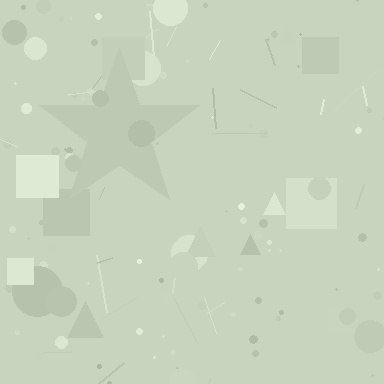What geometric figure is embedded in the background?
A star is embedded in the background.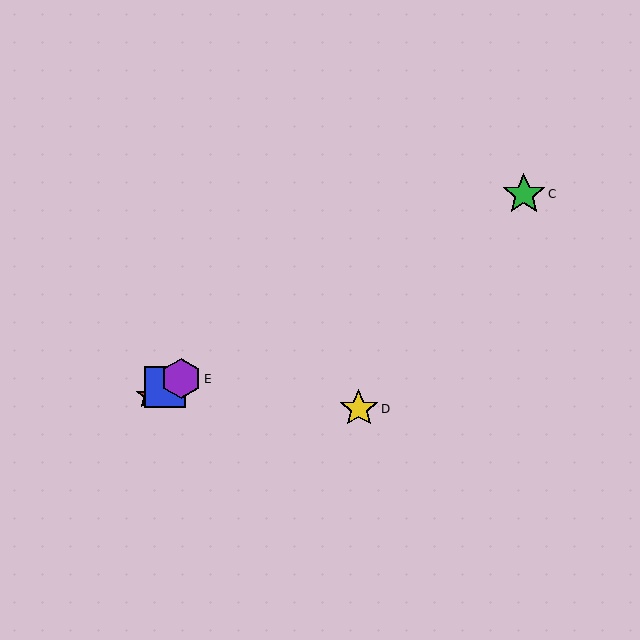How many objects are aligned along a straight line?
4 objects (A, B, C, E) are aligned along a straight line.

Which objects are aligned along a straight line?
Objects A, B, C, E are aligned along a straight line.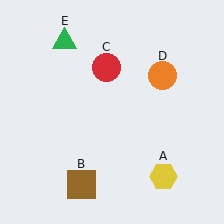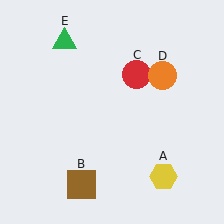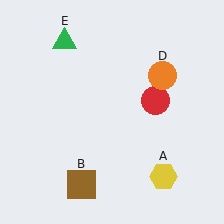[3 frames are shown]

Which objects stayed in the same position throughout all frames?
Yellow hexagon (object A) and brown square (object B) and orange circle (object D) and green triangle (object E) remained stationary.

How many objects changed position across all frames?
1 object changed position: red circle (object C).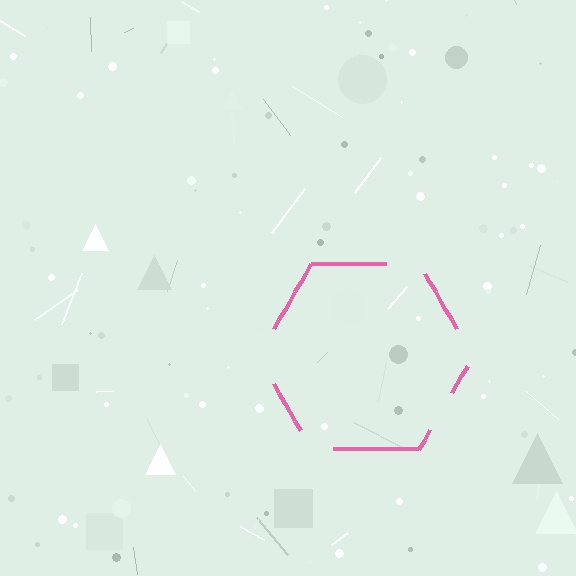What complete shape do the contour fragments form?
The contour fragments form a hexagon.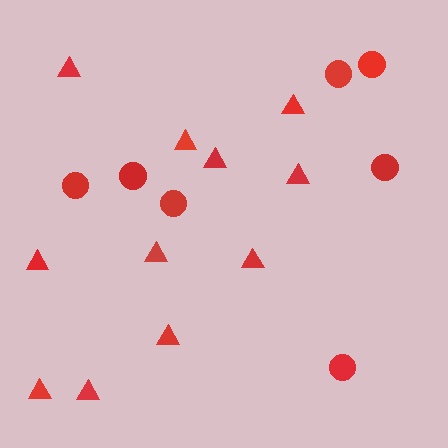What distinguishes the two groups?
There are 2 groups: one group of triangles (11) and one group of circles (7).